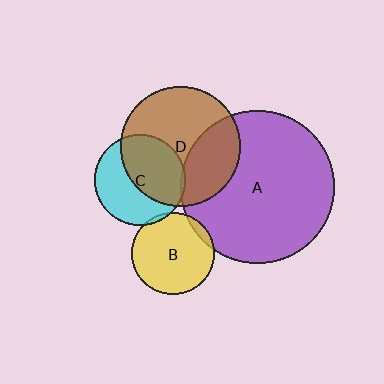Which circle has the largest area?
Circle A (purple).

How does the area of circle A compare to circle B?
Approximately 3.4 times.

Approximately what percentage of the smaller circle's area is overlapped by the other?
Approximately 5%.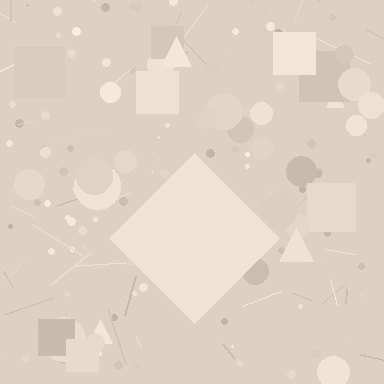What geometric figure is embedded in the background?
A diamond is embedded in the background.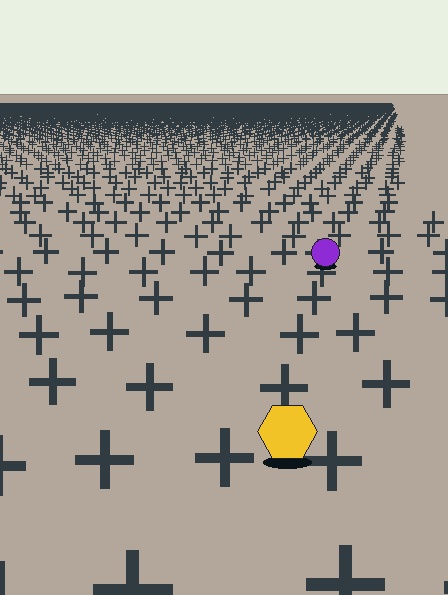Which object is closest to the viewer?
The yellow hexagon is closest. The texture marks near it are larger and more spread out.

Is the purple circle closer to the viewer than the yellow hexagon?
No. The yellow hexagon is closer — you can tell from the texture gradient: the ground texture is coarser near it.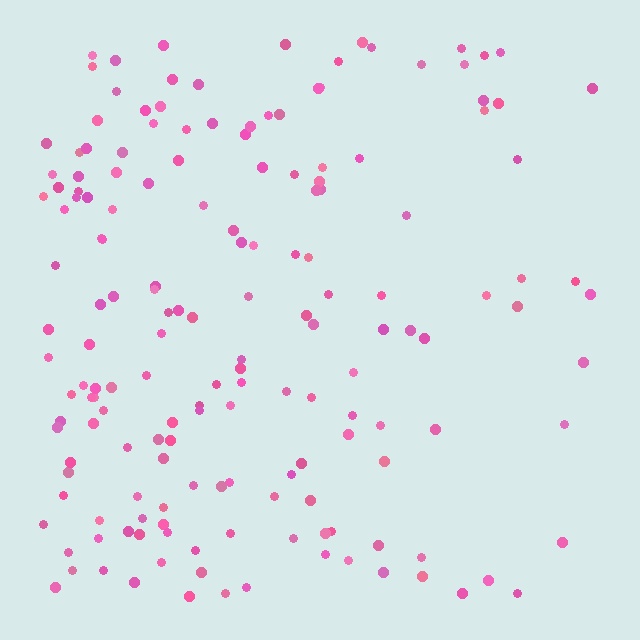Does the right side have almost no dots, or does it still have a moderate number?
Still a moderate number, just noticeably fewer than the left.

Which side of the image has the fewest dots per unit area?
The right.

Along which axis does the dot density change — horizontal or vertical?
Horizontal.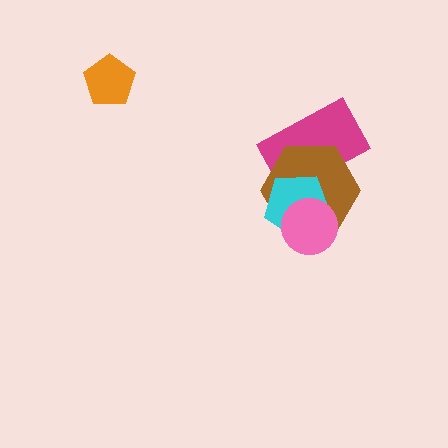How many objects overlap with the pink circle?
2 objects overlap with the pink circle.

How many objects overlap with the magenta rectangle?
2 objects overlap with the magenta rectangle.